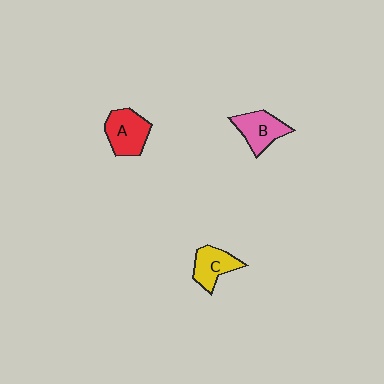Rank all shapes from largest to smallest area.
From largest to smallest: A (red), B (pink), C (yellow).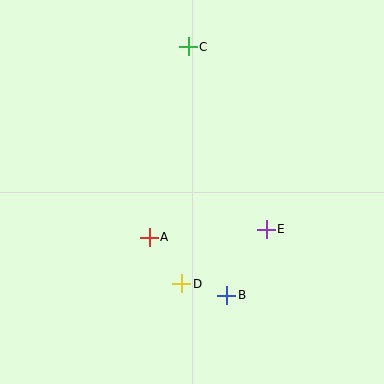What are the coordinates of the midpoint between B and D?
The midpoint between B and D is at (204, 290).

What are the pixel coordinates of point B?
Point B is at (227, 295).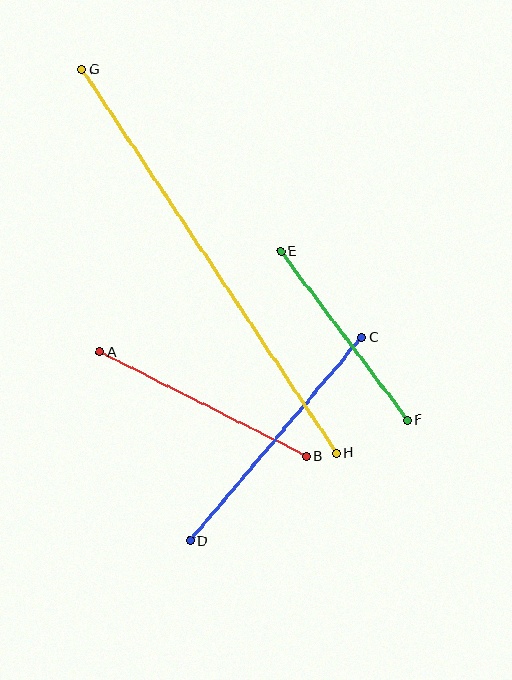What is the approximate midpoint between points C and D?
The midpoint is at approximately (276, 439) pixels.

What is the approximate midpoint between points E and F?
The midpoint is at approximately (344, 336) pixels.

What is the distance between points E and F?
The distance is approximately 211 pixels.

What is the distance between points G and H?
The distance is approximately 460 pixels.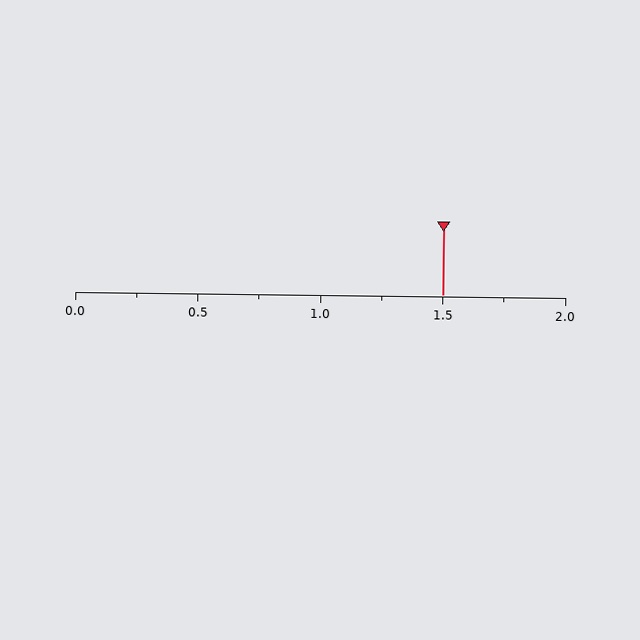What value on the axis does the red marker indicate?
The marker indicates approximately 1.5.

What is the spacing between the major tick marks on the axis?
The major ticks are spaced 0.5 apart.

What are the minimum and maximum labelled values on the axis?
The axis runs from 0.0 to 2.0.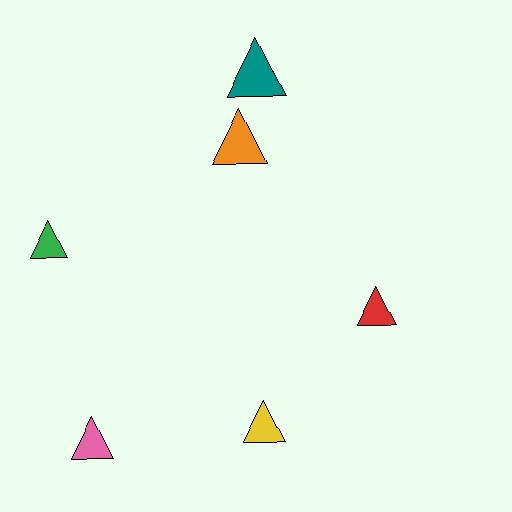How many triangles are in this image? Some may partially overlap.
There are 6 triangles.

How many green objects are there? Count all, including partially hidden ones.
There is 1 green object.